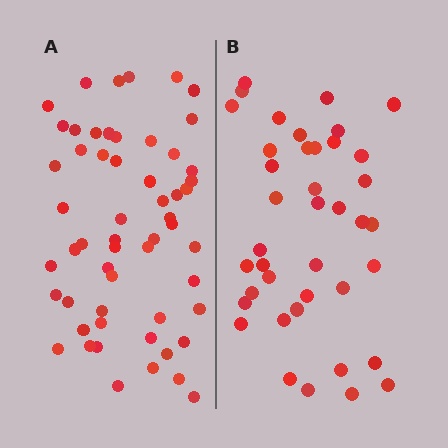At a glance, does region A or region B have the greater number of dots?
Region A (the left region) has more dots.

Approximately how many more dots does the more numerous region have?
Region A has approximately 15 more dots than region B.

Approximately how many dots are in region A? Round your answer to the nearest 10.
About 60 dots. (The exact count is 56, which rounds to 60.)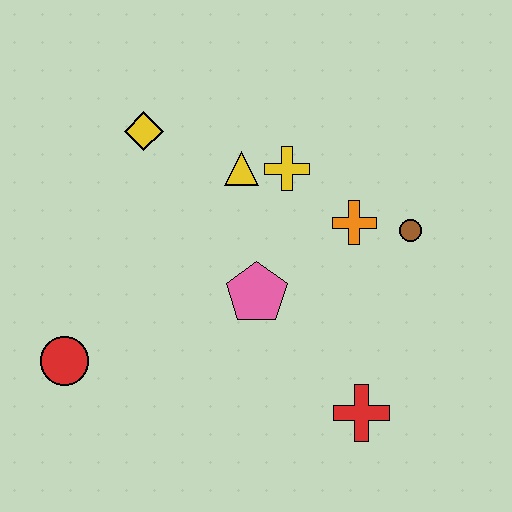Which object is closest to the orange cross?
The brown circle is closest to the orange cross.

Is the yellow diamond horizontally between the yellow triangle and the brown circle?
No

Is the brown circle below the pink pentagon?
No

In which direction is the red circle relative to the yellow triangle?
The red circle is below the yellow triangle.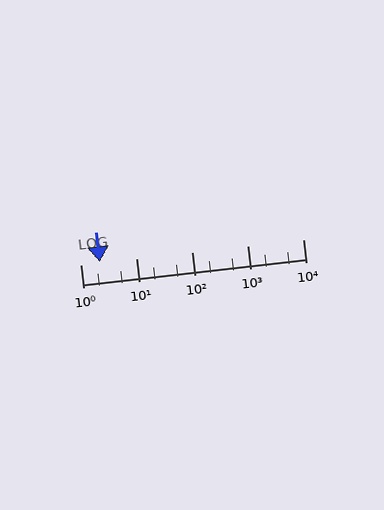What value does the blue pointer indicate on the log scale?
The pointer indicates approximately 2.2.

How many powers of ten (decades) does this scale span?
The scale spans 4 decades, from 1 to 10000.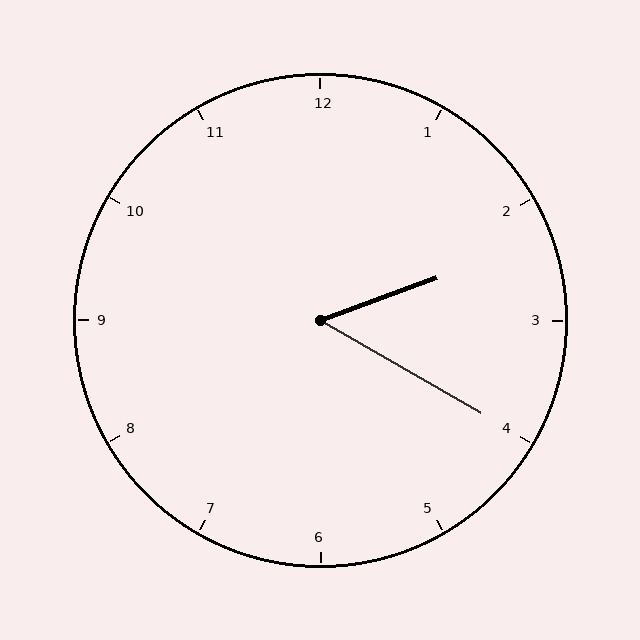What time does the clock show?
2:20.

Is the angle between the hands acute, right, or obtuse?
It is acute.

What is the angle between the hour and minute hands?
Approximately 50 degrees.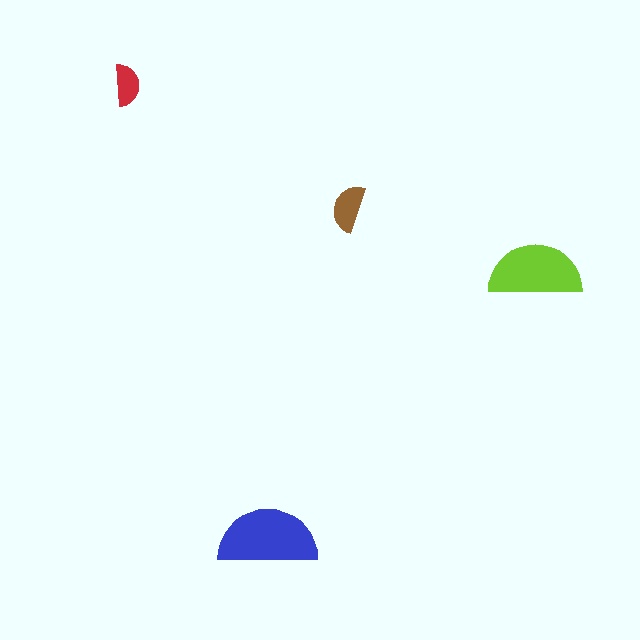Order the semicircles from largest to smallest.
the blue one, the lime one, the brown one, the red one.